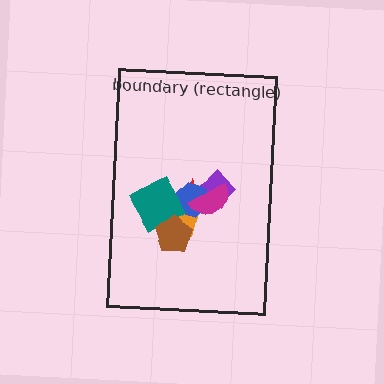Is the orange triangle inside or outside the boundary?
Inside.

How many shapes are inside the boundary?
7 inside, 0 outside.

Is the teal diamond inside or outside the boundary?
Inside.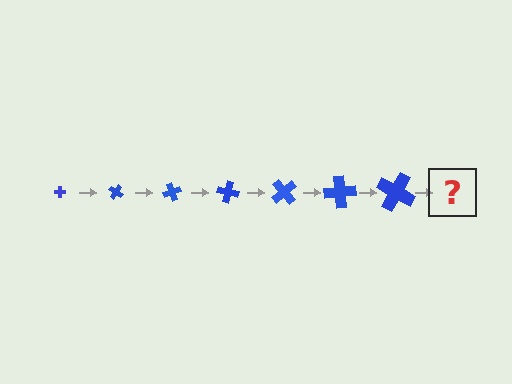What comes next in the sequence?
The next element should be a cross, larger than the previous one and rotated 245 degrees from the start.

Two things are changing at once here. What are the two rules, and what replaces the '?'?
The two rules are that the cross grows larger each step and it rotates 35 degrees each step. The '?' should be a cross, larger than the previous one and rotated 245 degrees from the start.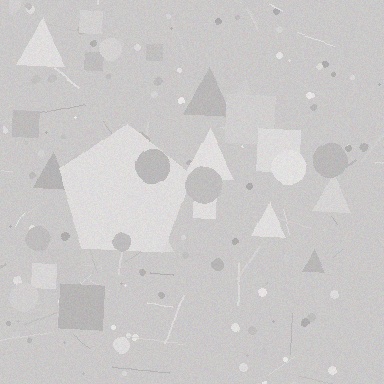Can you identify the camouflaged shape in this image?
The camouflaged shape is a pentagon.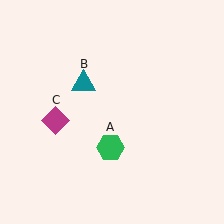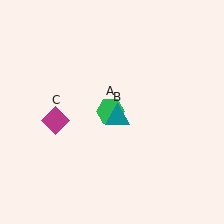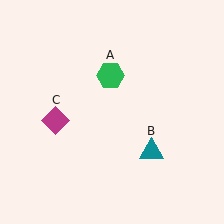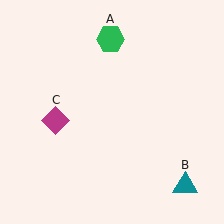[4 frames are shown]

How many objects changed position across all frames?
2 objects changed position: green hexagon (object A), teal triangle (object B).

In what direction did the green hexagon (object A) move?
The green hexagon (object A) moved up.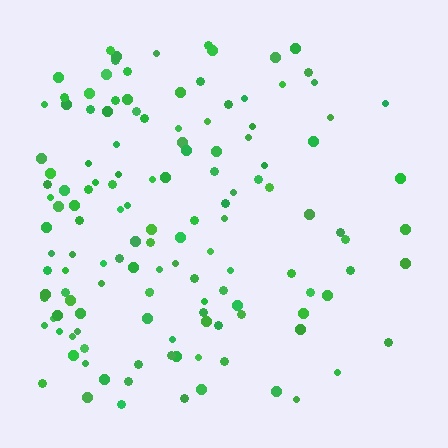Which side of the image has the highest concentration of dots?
The left.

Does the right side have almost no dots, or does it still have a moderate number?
Still a moderate number, just noticeably fewer than the left.